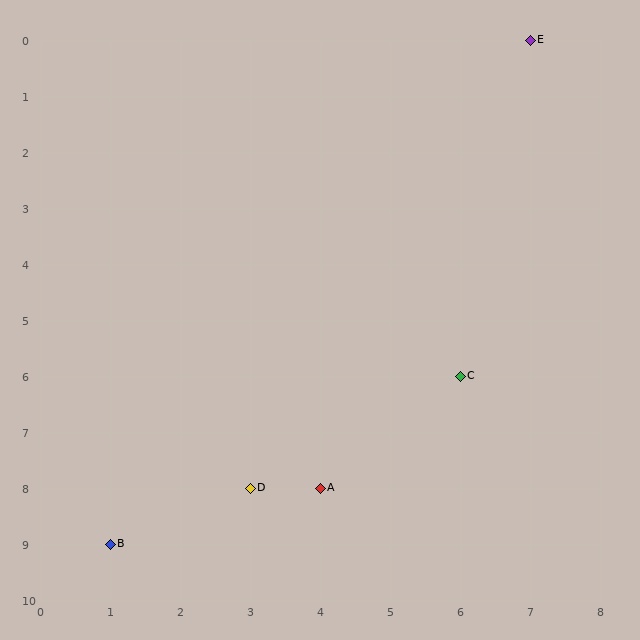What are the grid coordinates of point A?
Point A is at grid coordinates (4, 8).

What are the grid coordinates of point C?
Point C is at grid coordinates (6, 6).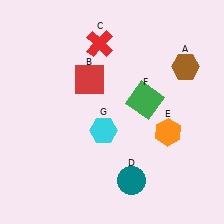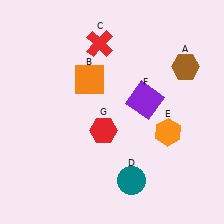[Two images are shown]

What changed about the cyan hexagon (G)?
In Image 1, G is cyan. In Image 2, it changed to red.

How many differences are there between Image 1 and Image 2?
There are 3 differences between the two images.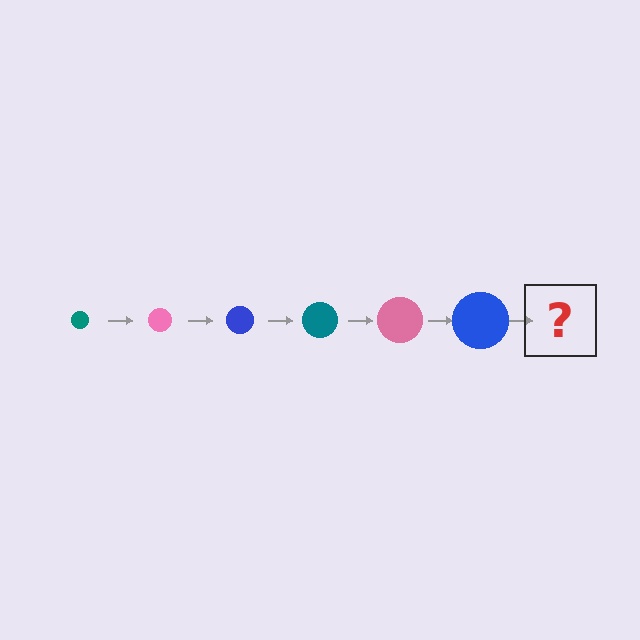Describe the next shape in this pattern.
It should be a teal circle, larger than the previous one.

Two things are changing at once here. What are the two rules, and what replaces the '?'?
The two rules are that the circle grows larger each step and the color cycles through teal, pink, and blue. The '?' should be a teal circle, larger than the previous one.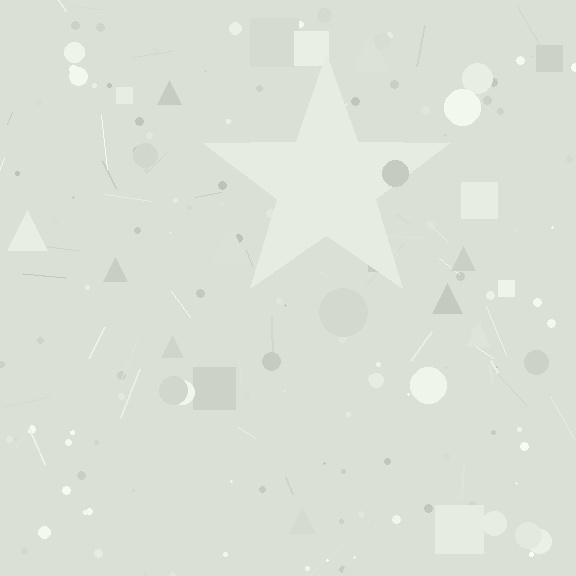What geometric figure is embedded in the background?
A star is embedded in the background.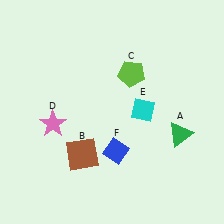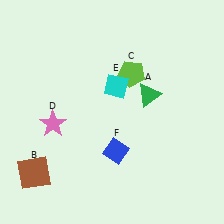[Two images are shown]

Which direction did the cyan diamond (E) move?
The cyan diamond (E) moved left.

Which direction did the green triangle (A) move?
The green triangle (A) moved up.